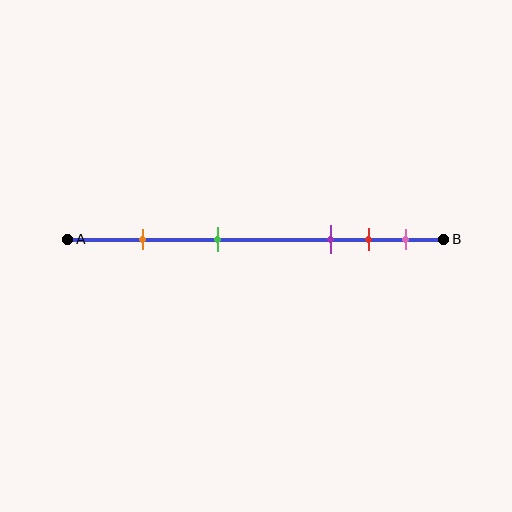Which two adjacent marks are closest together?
The red and pink marks are the closest adjacent pair.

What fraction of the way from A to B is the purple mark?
The purple mark is approximately 70% (0.7) of the way from A to B.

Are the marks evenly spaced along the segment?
No, the marks are not evenly spaced.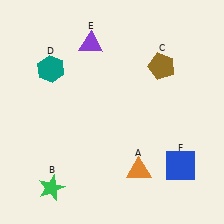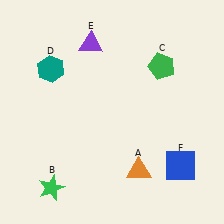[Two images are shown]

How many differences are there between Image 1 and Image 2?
There is 1 difference between the two images.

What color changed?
The pentagon (C) changed from brown in Image 1 to green in Image 2.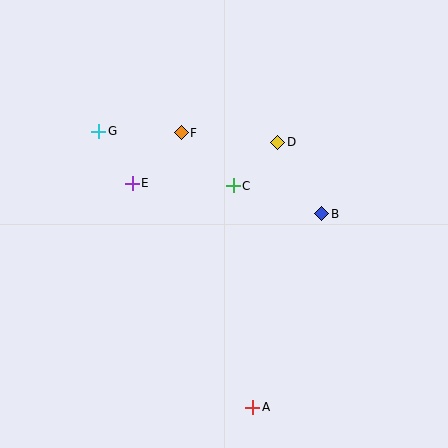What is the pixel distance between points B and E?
The distance between B and E is 192 pixels.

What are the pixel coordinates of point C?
Point C is at (233, 186).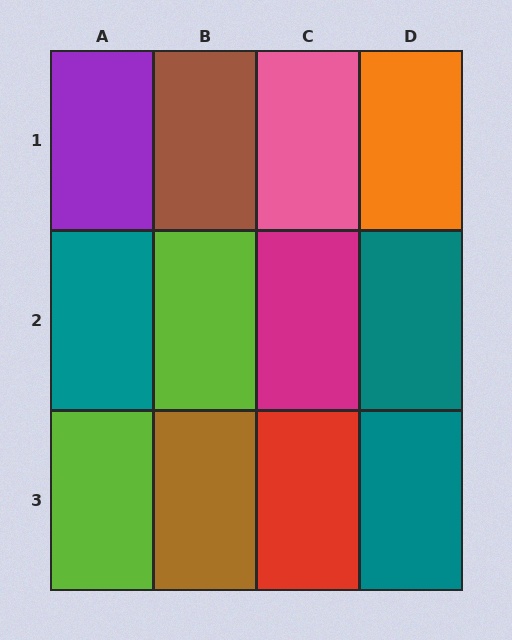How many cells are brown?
2 cells are brown.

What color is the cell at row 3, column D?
Teal.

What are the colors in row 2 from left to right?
Teal, lime, magenta, teal.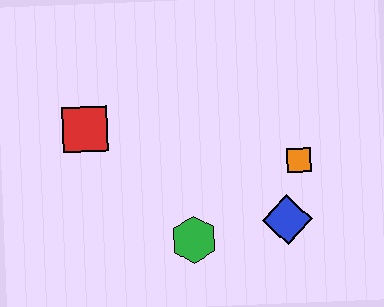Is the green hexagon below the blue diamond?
Yes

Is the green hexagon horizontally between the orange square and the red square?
Yes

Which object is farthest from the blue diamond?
The red square is farthest from the blue diamond.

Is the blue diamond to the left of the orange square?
Yes